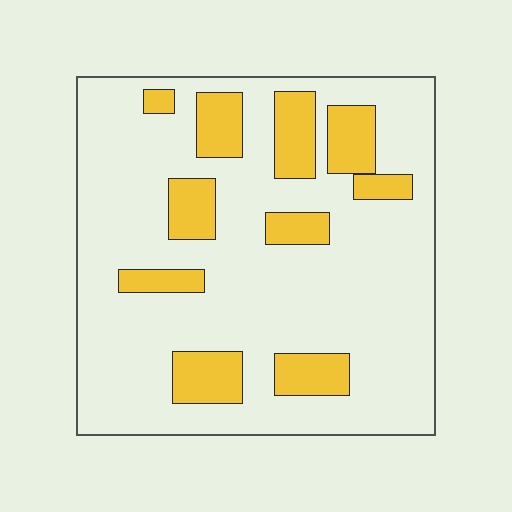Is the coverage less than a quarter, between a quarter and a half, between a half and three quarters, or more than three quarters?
Less than a quarter.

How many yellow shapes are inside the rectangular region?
10.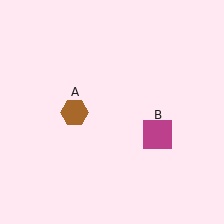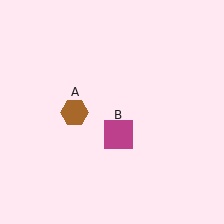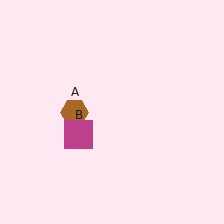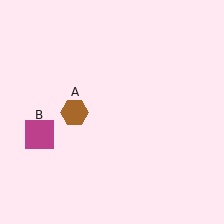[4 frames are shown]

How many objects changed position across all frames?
1 object changed position: magenta square (object B).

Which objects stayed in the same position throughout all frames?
Brown hexagon (object A) remained stationary.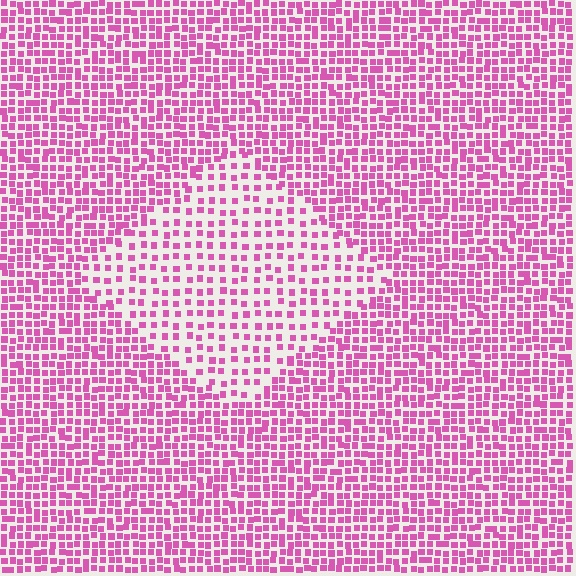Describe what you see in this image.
The image contains small pink elements arranged at two different densities. A diamond-shaped region is visible where the elements are less densely packed than the surrounding area.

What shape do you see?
I see a diamond.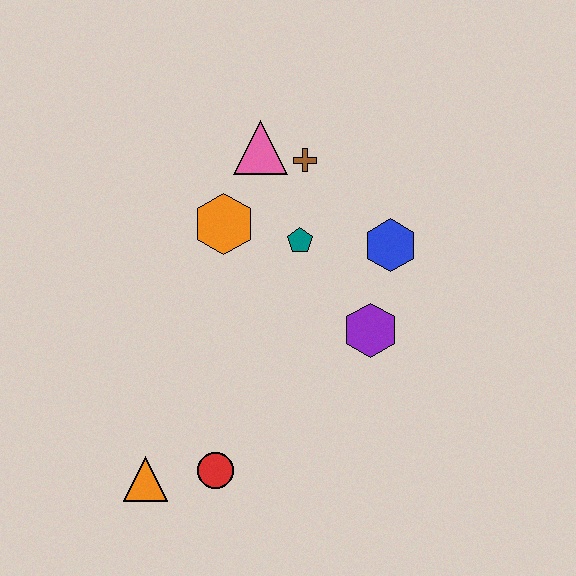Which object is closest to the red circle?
The orange triangle is closest to the red circle.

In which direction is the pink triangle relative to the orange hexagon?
The pink triangle is above the orange hexagon.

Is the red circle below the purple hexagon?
Yes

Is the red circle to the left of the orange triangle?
No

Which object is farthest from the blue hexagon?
The orange triangle is farthest from the blue hexagon.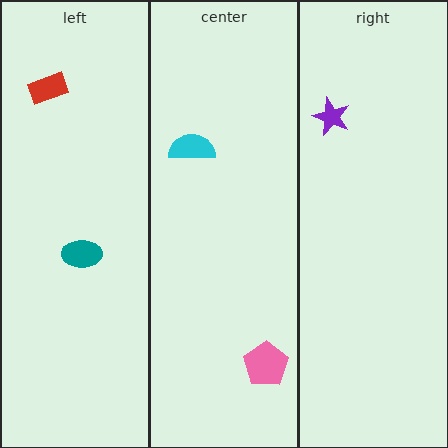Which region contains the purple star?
The right region.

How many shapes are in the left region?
2.